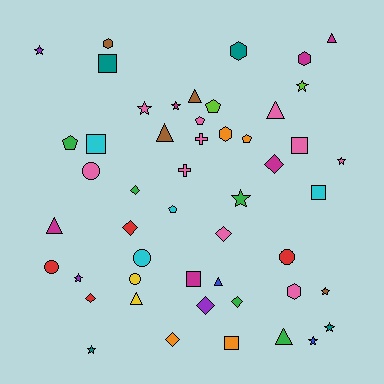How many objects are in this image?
There are 50 objects.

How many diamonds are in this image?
There are 8 diamonds.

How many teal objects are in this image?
There are 4 teal objects.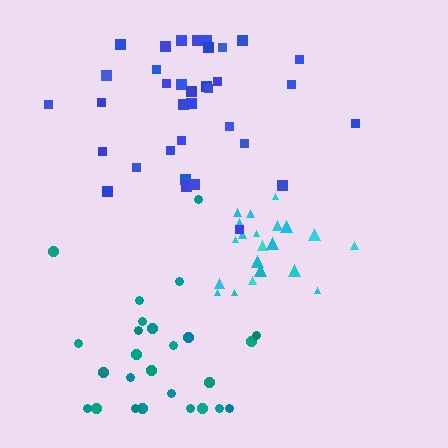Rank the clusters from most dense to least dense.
cyan, blue, teal.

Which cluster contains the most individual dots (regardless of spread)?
Blue (35).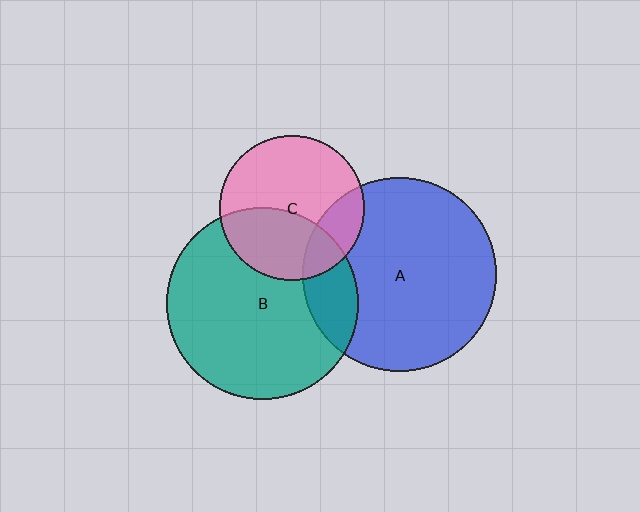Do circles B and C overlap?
Yes.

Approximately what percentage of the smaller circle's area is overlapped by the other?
Approximately 40%.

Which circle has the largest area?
Circle A (blue).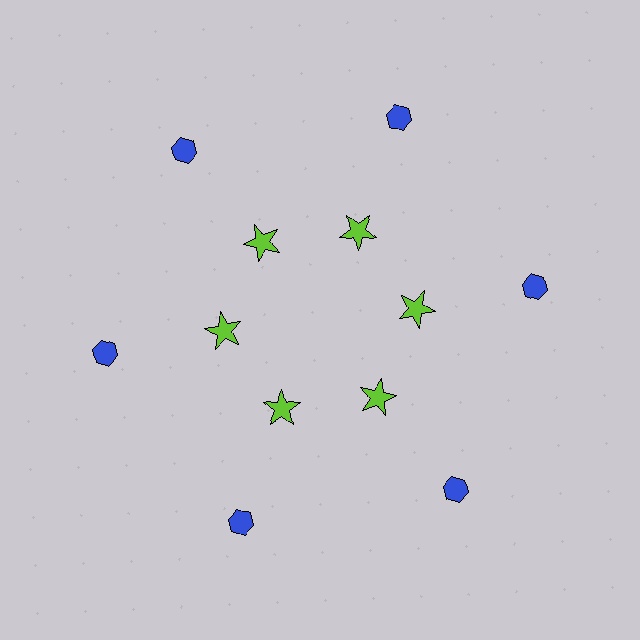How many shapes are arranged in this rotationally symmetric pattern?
There are 12 shapes, arranged in 6 groups of 2.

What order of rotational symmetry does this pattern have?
This pattern has 6-fold rotational symmetry.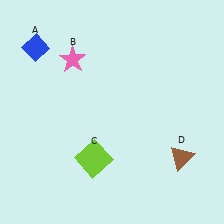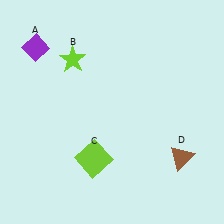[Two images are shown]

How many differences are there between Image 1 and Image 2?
There are 2 differences between the two images.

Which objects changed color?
A changed from blue to purple. B changed from pink to lime.